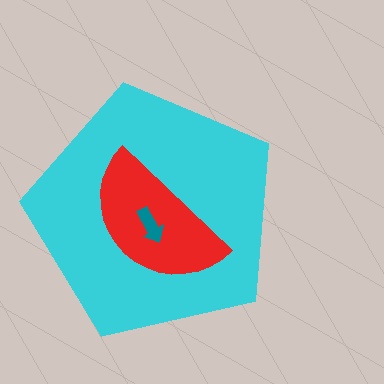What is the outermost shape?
The cyan pentagon.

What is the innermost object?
The teal arrow.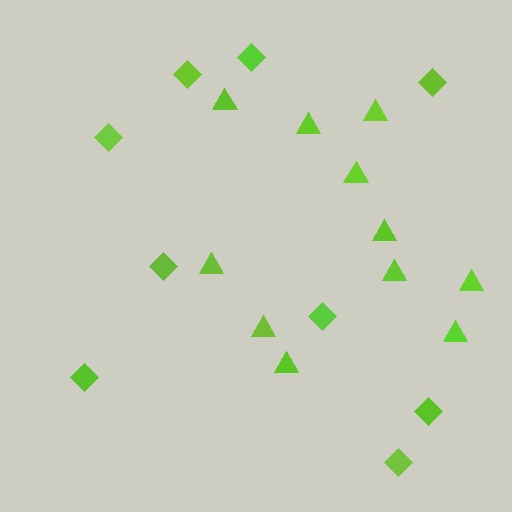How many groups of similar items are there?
There are 2 groups: one group of diamonds (9) and one group of triangles (11).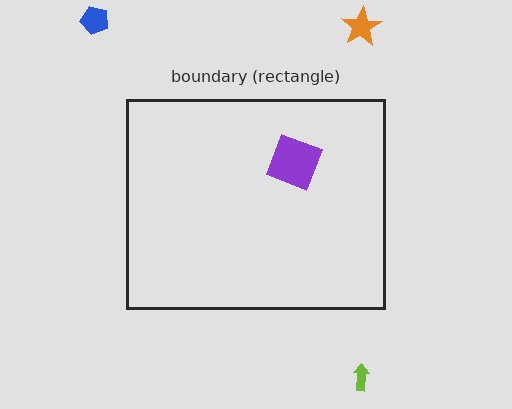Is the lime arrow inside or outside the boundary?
Outside.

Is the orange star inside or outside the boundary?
Outside.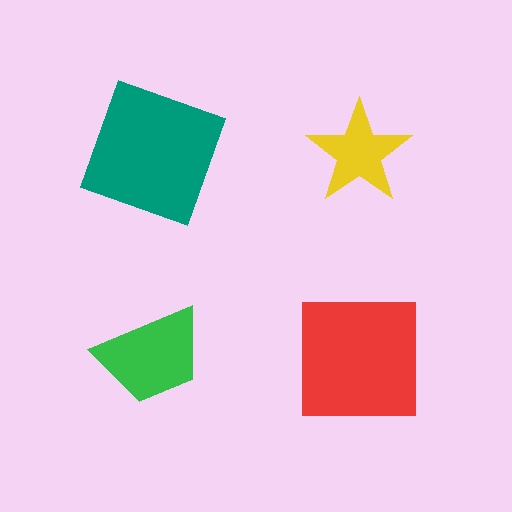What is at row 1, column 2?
A yellow star.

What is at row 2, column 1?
A green trapezoid.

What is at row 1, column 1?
A teal square.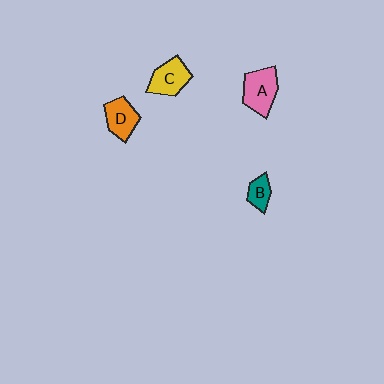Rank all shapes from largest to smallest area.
From largest to smallest: A (pink), C (yellow), D (orange), B (teal).